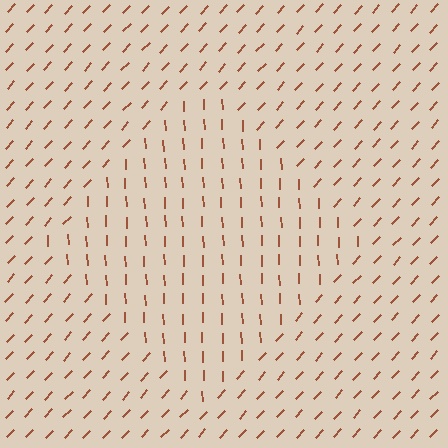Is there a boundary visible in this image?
Yes, there is a texture boundary formed by a change in line orientation.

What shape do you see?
I see a diamond.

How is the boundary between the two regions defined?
The boundary is defined purely by a change in line orientation (approximately 45 degrees difference). All lines are the same color and thickness.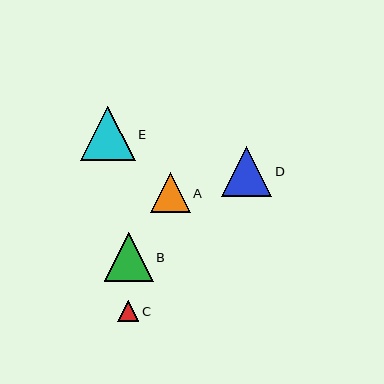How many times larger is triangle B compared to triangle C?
Triangle B is approximately 2.3 times the size of triangle C.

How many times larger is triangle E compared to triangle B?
Triangle E is approximately 1.1 times the size of triangle B.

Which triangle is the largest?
Triangle E is the largest with a size of approximately 55 pixels.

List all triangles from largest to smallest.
From largest to smallest: E, D, B, A, C.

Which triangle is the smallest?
Triangle C is the smallest with a size of approximately 21 pixels.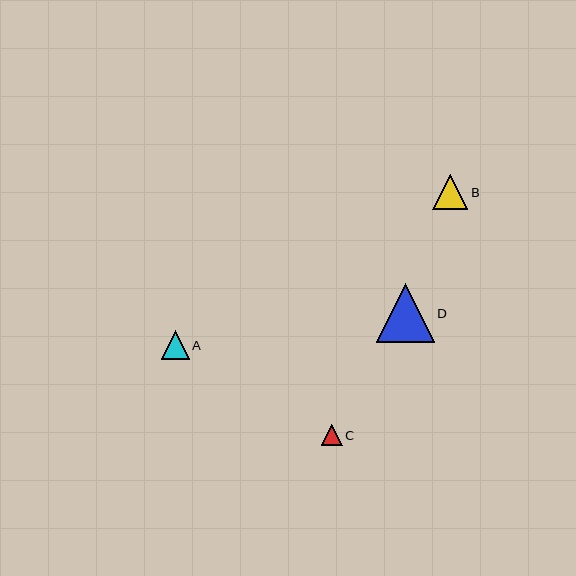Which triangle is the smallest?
Triangle C is the smallest with a size of approximately 21 pixels.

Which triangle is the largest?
Triangle D is the largest with a size of approximately 58 pixels.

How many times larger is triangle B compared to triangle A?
Triangle B is approximately 1.3 times the size of triangle A.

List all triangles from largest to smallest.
From largest to smallest: D, B, A, C.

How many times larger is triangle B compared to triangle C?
Triangle B is approximately 1.7 times the size of triangle C.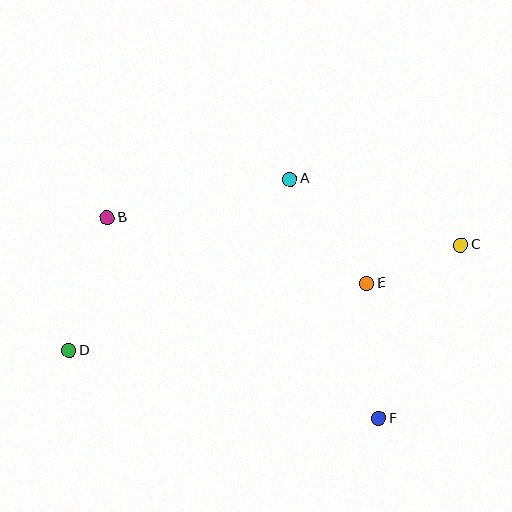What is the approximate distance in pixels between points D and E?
The distance between D and E is approximately 305 pixels.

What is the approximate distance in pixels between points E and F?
The distance between E and F is approximately 135 pixels.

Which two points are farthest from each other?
Points C and D are farthest from each other.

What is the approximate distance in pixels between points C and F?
The distance between C and F is approximately 192 pixels.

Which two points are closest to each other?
Points C and E are closest to each other.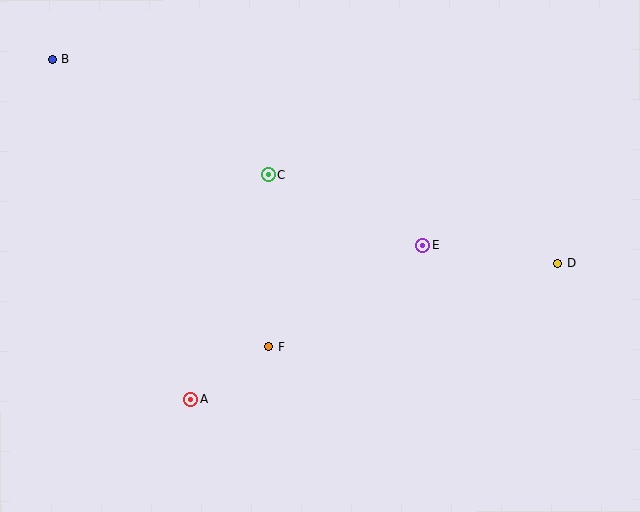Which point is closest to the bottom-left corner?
Point A is closest to the bottom-left corner.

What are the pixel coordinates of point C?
Point C is at (268, 175).